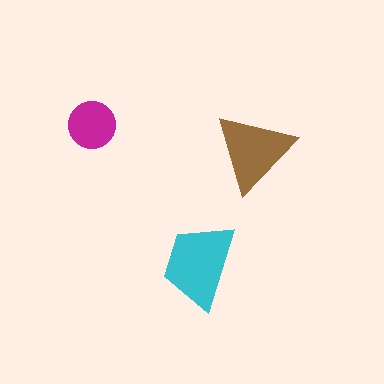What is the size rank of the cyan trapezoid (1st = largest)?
1st.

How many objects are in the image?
There are 3 objects in the image.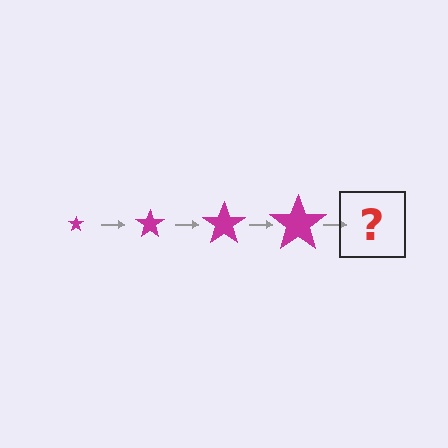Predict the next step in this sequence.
The next step is a magenta star, larger than the previous one.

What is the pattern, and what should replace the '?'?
The pattern is that the star gets progressively larger each step. The '?' should be a magenta star, larger than the previous one.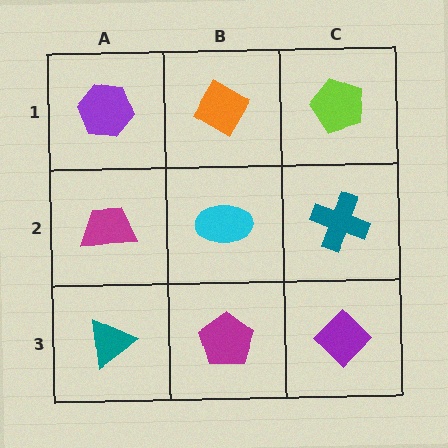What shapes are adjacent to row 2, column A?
A purple hexagon (row 1, column A), a teal triangle (row 3, column A), a cyan ellipse (row 2, column B).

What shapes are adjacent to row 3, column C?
A teal cross (row 2, column C), a magenta pentagon (row 3, column B).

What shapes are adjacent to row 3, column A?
A magenta trapezoid (row 2, column A), a magenta pentagon (row 3, column B).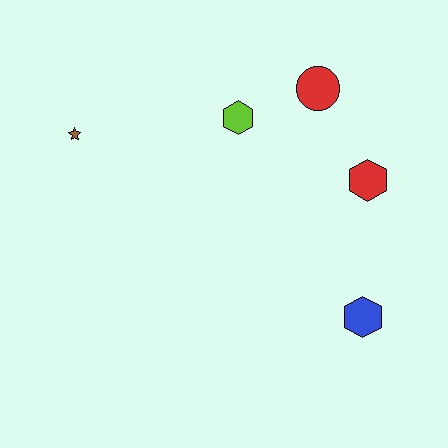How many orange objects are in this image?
There are no orange objects.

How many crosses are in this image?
There are no crosses.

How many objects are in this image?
There are 5 objects.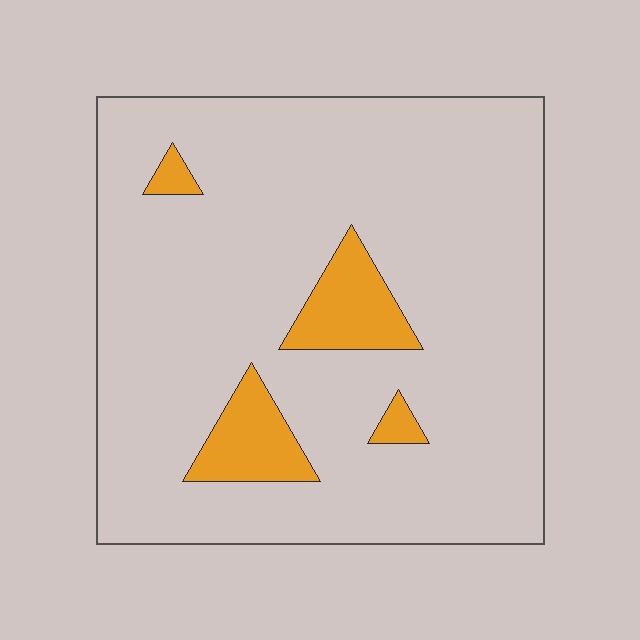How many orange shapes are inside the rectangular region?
4.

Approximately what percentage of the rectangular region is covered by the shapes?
Approximately 10%.